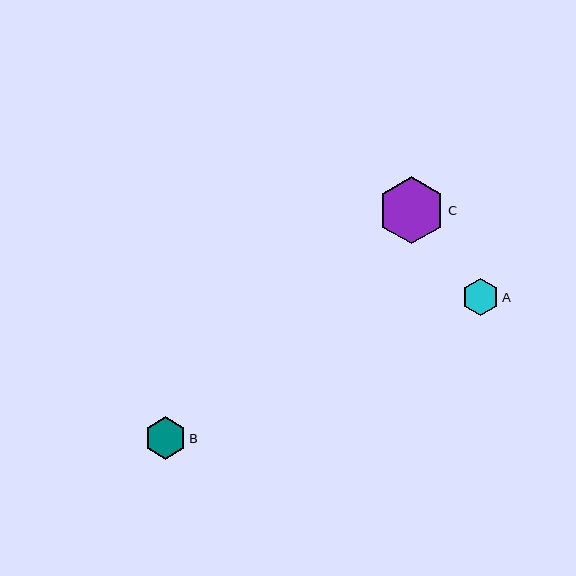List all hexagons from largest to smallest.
From largest to smallest: C, B, A.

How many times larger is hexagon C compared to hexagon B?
Hexagon C is approximately 1.6 times the size of hexagon B.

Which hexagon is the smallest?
Hexagon A is the smallest with a size of approximately 37 pixels.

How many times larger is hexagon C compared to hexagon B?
Hexagon C is approximately 1.6 times the size of hexagon B.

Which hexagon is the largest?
Hexagon C is the largest with a size of approximately 67 pixels.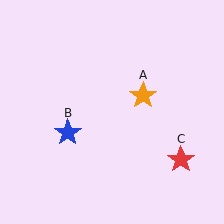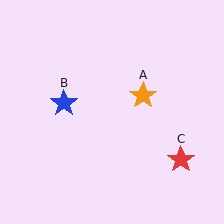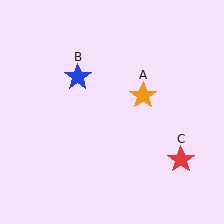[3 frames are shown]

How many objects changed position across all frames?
1 object changed position: blue star (object B).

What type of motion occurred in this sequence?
The blue star (object B) rotated clockwise around the center of the scene.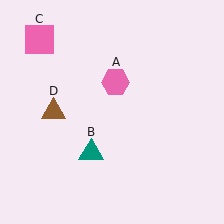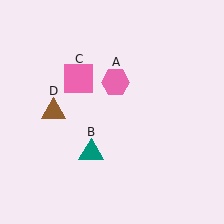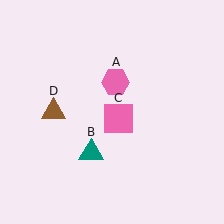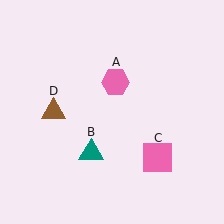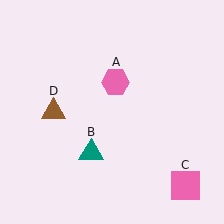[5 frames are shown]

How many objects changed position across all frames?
1 object changed position: pink square (object C).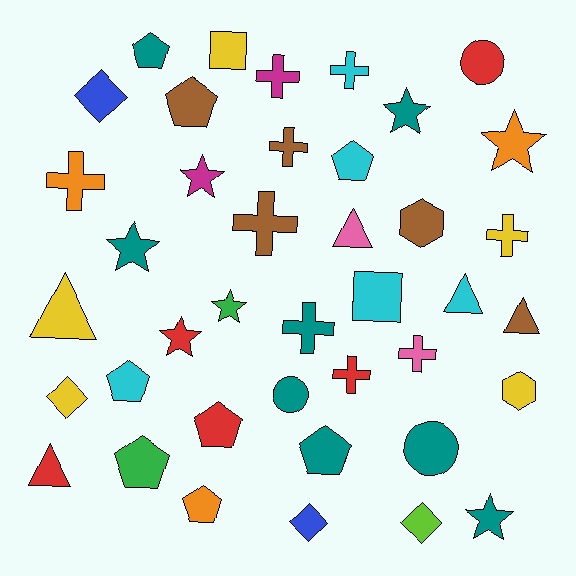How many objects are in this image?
There are 40 objects.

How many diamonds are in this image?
There are 4 diamonds.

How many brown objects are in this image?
There are 5 brown objects.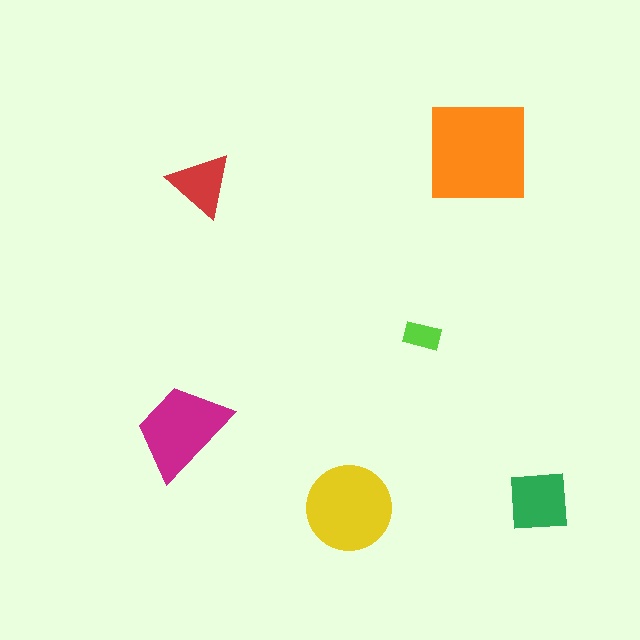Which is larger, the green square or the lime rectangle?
The green square.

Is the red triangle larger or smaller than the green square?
Smaller.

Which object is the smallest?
The lime rectangle.